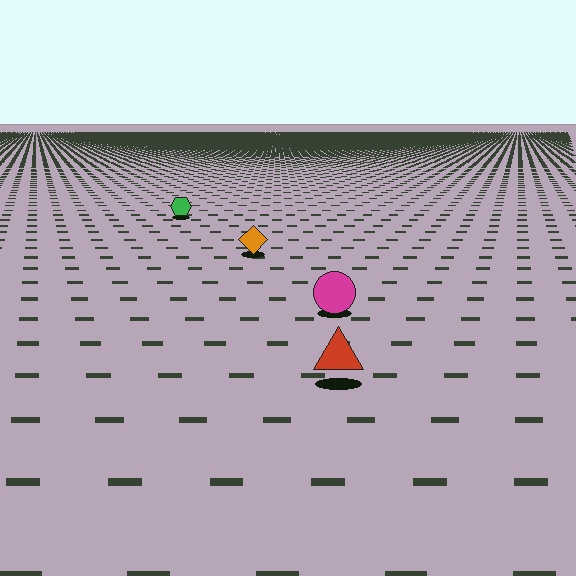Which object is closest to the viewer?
The red triangle is closest. The texture marks near it are larger and more spread out.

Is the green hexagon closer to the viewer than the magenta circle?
No. The magenta circle is closer — you can tell from the texture gradient: the ground texture is coarser near it.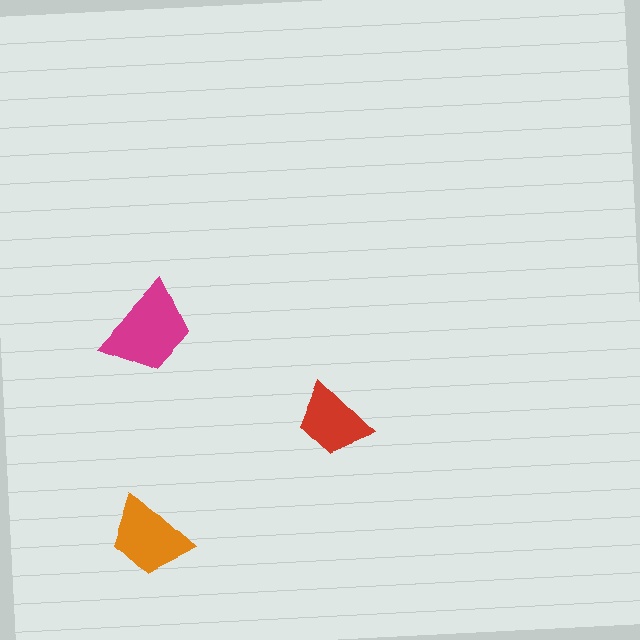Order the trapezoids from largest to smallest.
the magenta one, the orange one, the red one.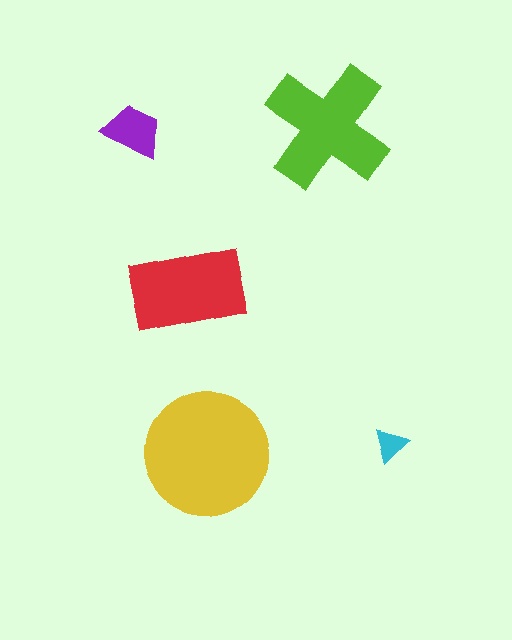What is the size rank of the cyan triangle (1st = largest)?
5th.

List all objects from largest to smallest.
The yellow circle, the lime cross, the red rectangle, the purple trapezoid, the cyan triangle.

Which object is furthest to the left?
The purple trapezoid is leftmost.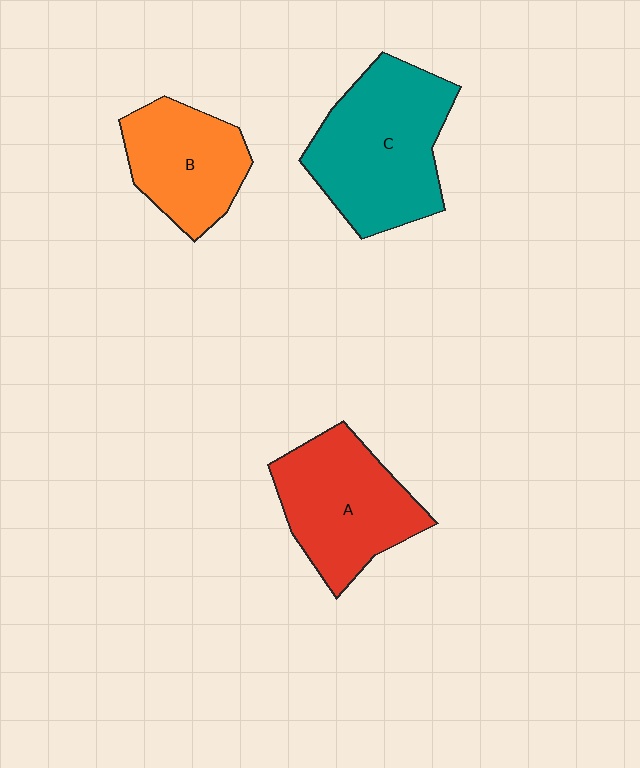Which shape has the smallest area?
Shape B (orange).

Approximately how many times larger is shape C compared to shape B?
Approximately 1.5 times.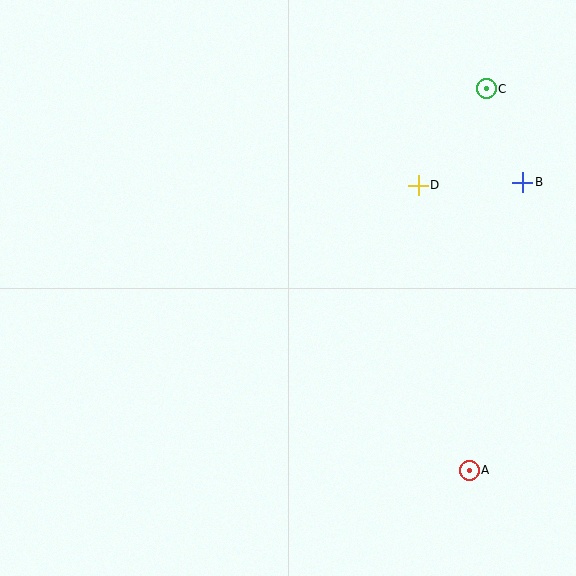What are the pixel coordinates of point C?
Point C is at (486, 89).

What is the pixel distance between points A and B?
The distance between A and B is 293 pixels.